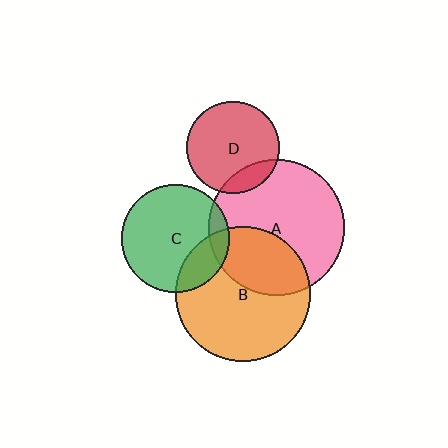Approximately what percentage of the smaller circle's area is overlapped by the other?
Approximately 10%.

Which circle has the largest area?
Circle A (pink).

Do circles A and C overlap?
Yes.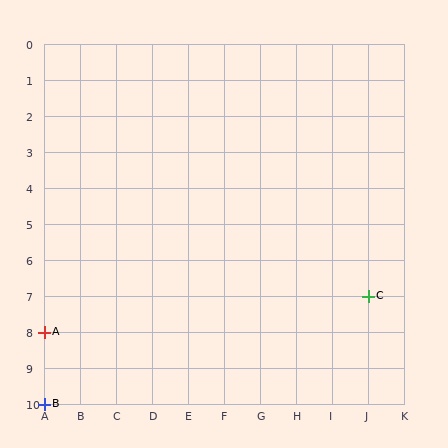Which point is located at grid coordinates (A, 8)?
Point A is at (A, 8).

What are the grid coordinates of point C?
Point C is at grid coordinates (J, 7).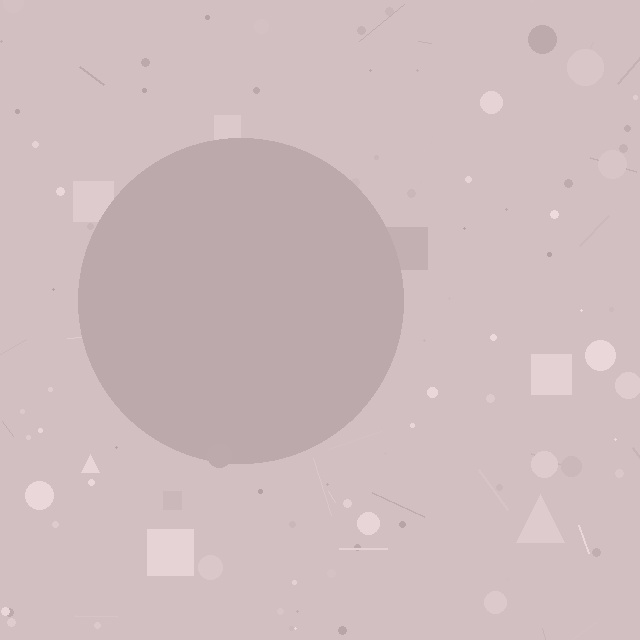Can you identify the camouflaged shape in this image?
The camouflaged shape is a circle.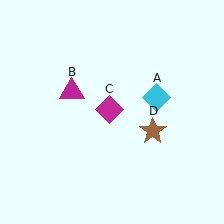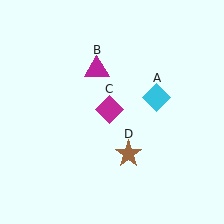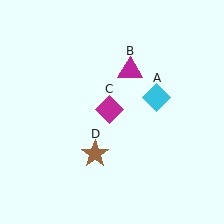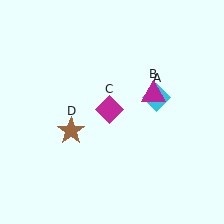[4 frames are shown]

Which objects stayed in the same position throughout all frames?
Cyan diamond (object A) and magenta diamond (object C) remained stationary.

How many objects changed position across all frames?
2 objects changed position: magenta triangle (object B), brown star (object D).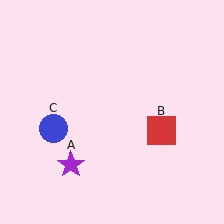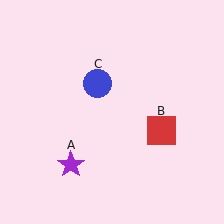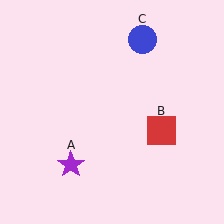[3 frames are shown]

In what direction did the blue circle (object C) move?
The blue circle (object C) moved up and to the right.